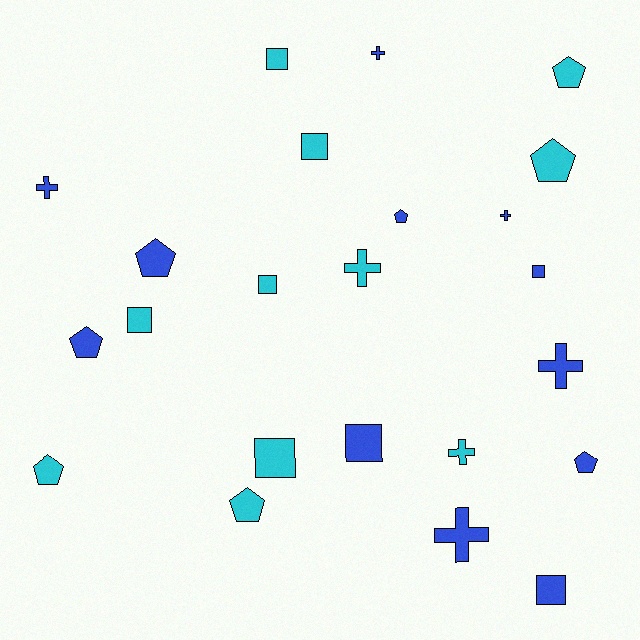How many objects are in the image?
There are 23 objects.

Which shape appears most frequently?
Square, with 8 objects.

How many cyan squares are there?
There are 5 cyan squares.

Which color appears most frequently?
Blue, with 12 objects.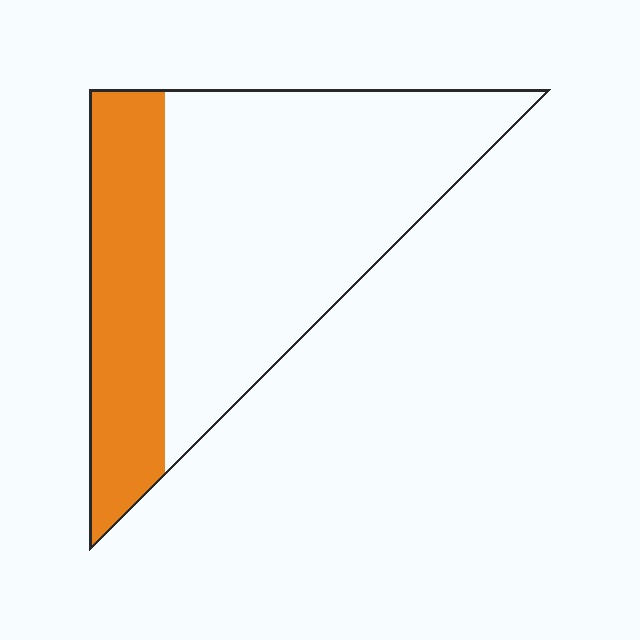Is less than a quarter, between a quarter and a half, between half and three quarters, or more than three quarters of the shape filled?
Between a quarter and a half.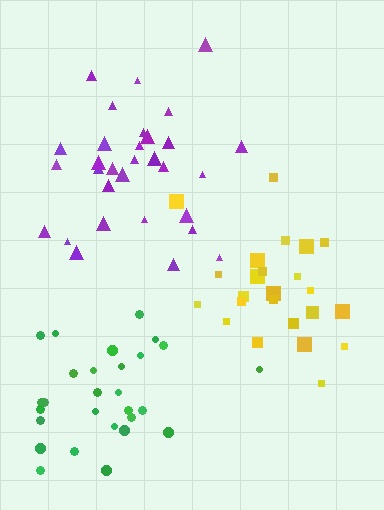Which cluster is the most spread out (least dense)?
Yellow.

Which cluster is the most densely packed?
Purple.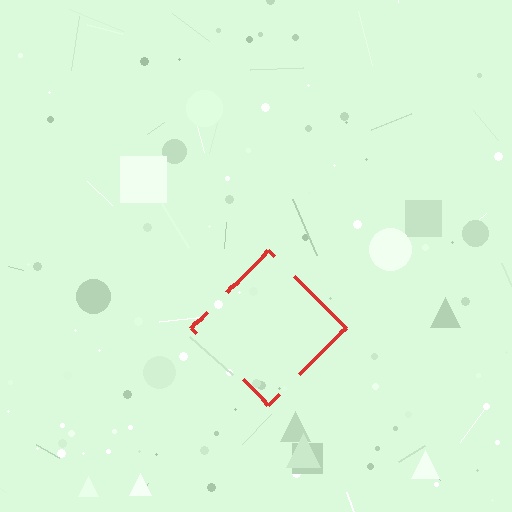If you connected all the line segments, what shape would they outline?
They would outline a diamond.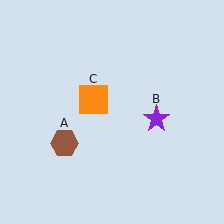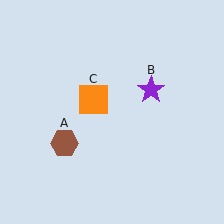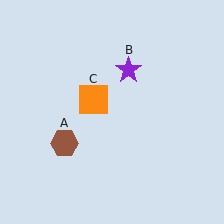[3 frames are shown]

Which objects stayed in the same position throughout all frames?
Brown hexagon (object A) and orange square (object C) remained stationary.